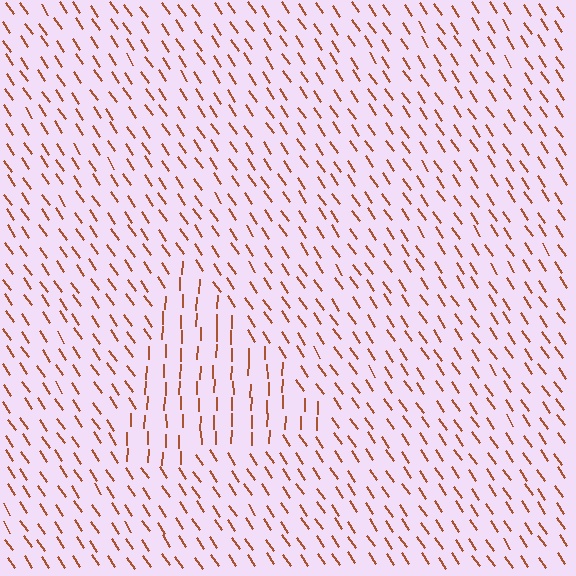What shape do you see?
I see a triangle.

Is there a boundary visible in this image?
Yes, there is a texture boundary formed by a change in line orientation.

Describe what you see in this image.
The image is filled with small brown line segments. A triangle region in the image has lines oriented differently from the surrounding lines, creating a visible texture boundary.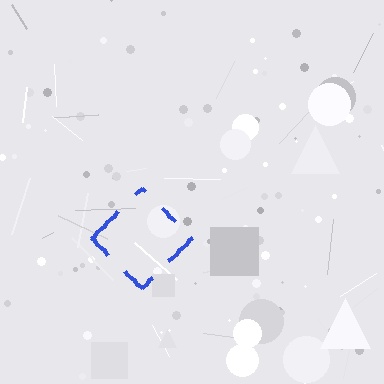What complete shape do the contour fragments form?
The contour fragments form a diamond.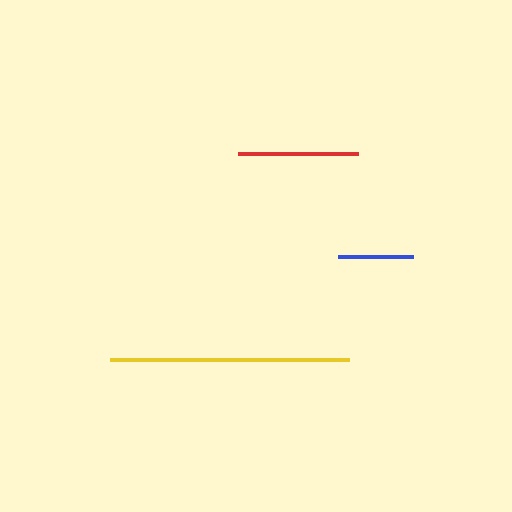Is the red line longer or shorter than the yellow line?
The yellow line is longer than the red line.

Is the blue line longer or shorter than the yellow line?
The yellow line is longer than the blue line.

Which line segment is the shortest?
The blue line is the shortest at approximately 75 pixels.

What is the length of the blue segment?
The blue segment is approximately 75 pixels long.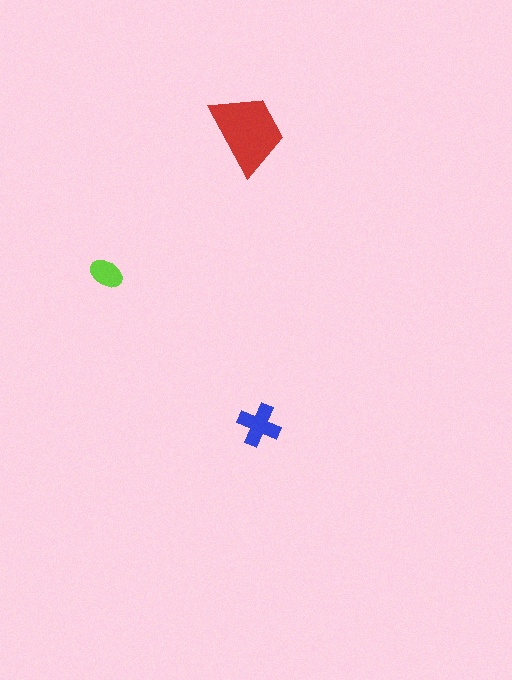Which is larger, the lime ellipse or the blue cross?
The blue cross.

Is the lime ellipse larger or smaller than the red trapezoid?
Smaller.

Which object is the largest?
The red trapezoid.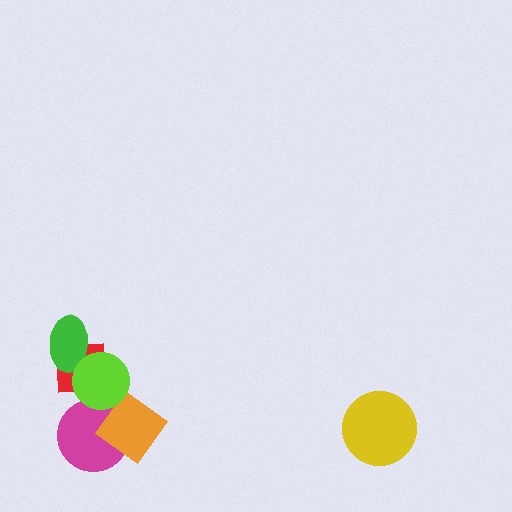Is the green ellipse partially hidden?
Yes, it is partially covered by another shape.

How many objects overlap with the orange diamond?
2 objects overlap with the orange diamond.